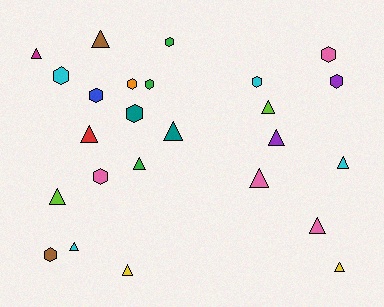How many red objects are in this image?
There is 1 red object.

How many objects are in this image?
There are 25 objects.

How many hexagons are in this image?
There are 11 hexagons.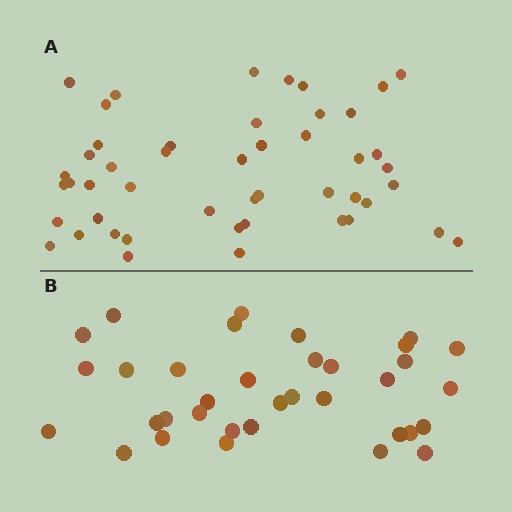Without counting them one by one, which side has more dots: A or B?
Region A (the top region) has more dots.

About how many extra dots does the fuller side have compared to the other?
Region A has approximately 15 more dots than region B.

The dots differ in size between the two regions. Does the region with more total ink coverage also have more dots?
No. Region B has more total ink coverage because its dots are larger, but region A actually contains more individual dots. Total area can be misleading — the number of items is what matters here.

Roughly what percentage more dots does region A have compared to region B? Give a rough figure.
About 35% more.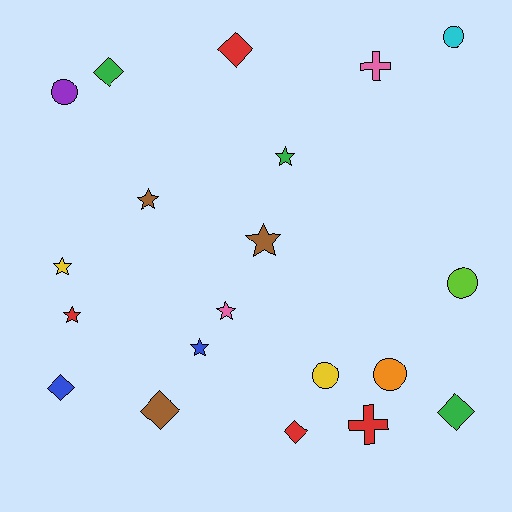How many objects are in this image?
There are 20 objects.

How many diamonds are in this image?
There are 6 diamonds.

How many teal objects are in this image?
There are no teal objects.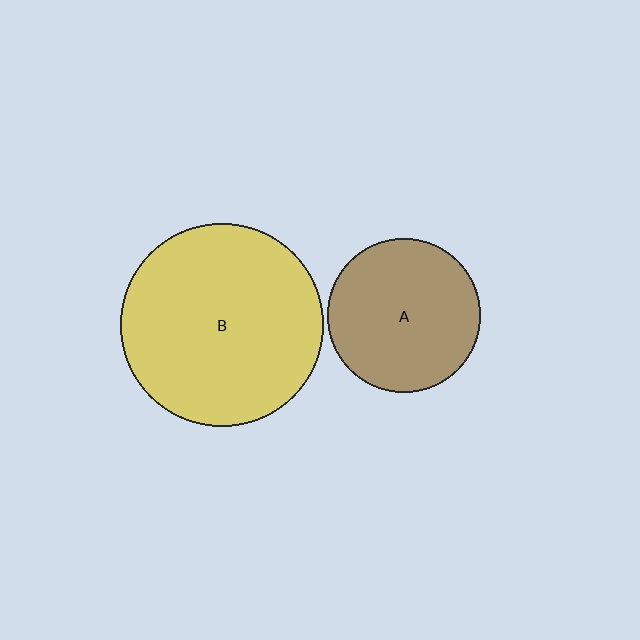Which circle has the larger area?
Circle B (yellow).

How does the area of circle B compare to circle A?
Approximately 1.7 times.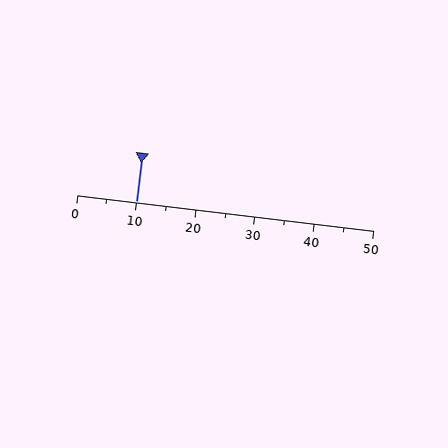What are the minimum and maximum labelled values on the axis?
The axis runs from 0 to 50.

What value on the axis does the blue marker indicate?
The marker indicates approximately 10.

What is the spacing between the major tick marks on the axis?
The major ticks are spaced 10 apart.